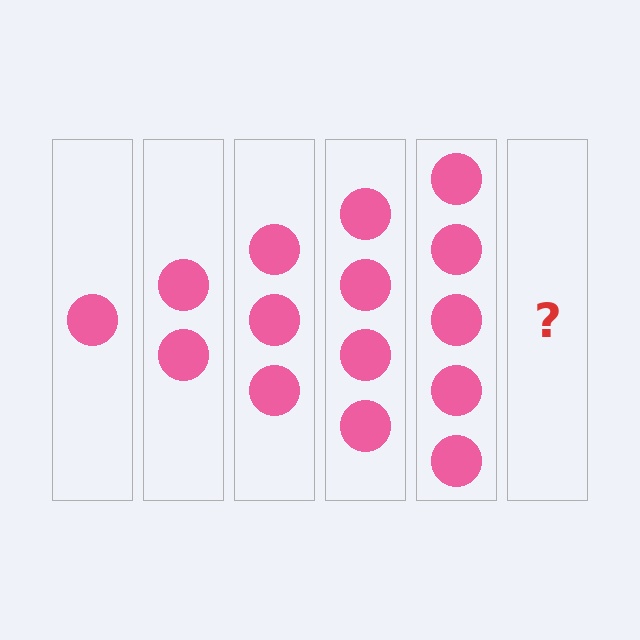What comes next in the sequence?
The next element should be 6 circles.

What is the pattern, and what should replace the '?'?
The pattern is that each step adds one more circle. The '?' should be 6 circles.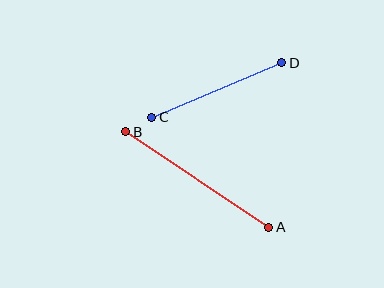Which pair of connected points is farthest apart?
Points A and B are farthest apart.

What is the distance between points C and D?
The distance is approximately 141 pixels.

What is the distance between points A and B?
The distance is approximately 172 pixels.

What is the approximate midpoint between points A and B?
The midpoint is at approximately (197, 179) pixels.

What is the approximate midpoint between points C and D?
The midpoint is at approximately (217, 90) pixels.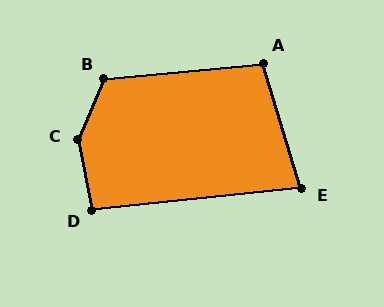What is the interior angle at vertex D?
Approximately 95 degrees (obtuse).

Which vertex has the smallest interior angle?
E, at approximately 79 degrees.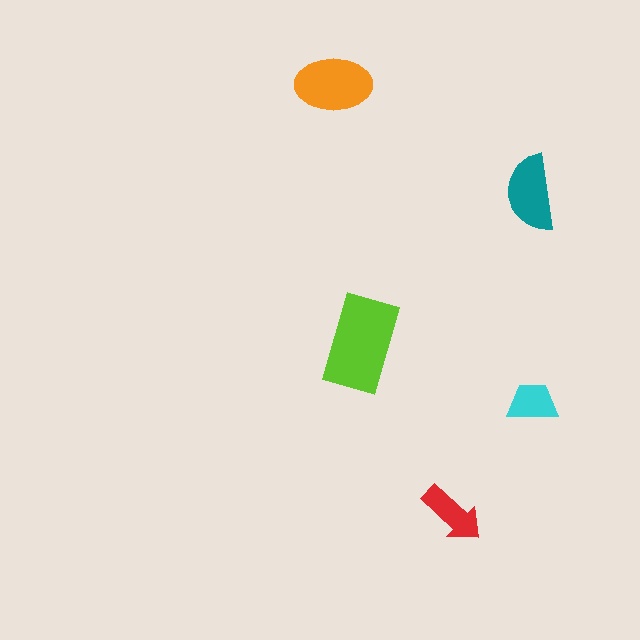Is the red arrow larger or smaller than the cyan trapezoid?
Larger.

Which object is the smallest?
The cyan trapezoid.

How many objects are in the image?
There are 5 objects in the image.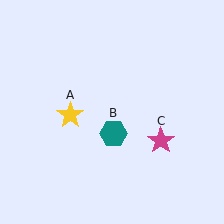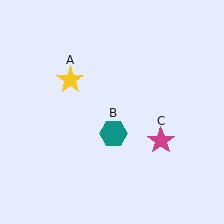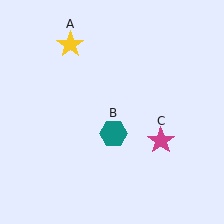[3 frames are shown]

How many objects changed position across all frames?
1 object changed position: yellow star (object A).